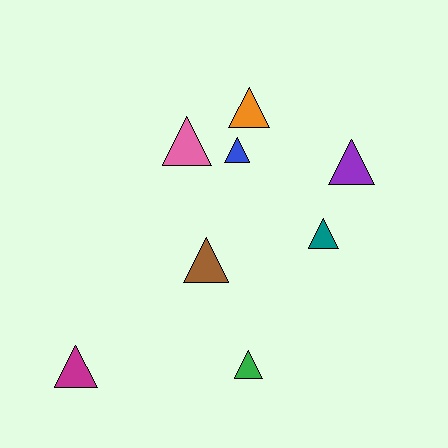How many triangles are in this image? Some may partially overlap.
There are 8 triangles.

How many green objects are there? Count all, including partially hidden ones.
There is 1 green object.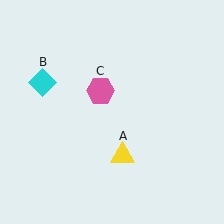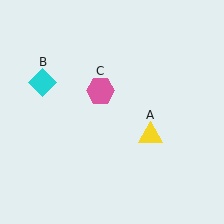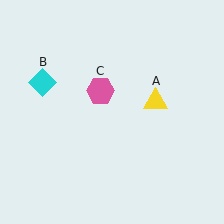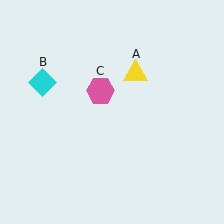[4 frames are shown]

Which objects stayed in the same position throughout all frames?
Cyan diamond (object B) and pink hexagon (object C) remained stationary.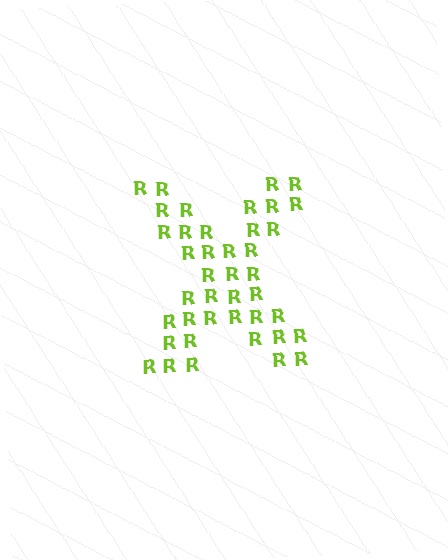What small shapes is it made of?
It is made of small letter R's.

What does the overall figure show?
The overall figure shows the letter X.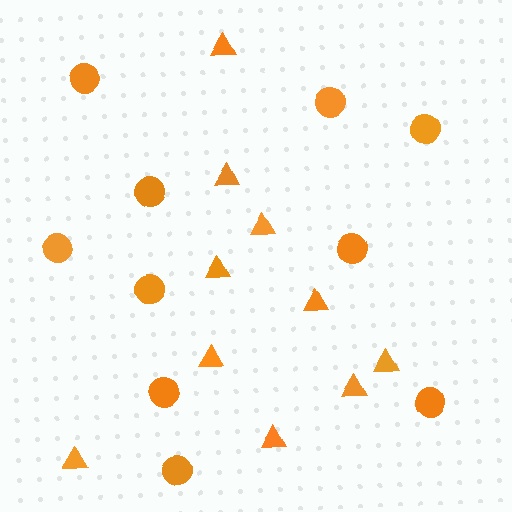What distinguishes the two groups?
There are 2 groups: one group of triangles (10) and one group of circles (10).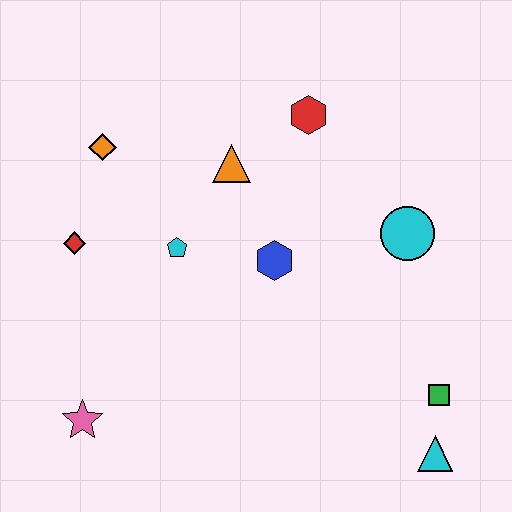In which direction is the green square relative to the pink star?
The green square is to the right of the pink star.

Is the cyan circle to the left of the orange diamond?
No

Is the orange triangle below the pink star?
No